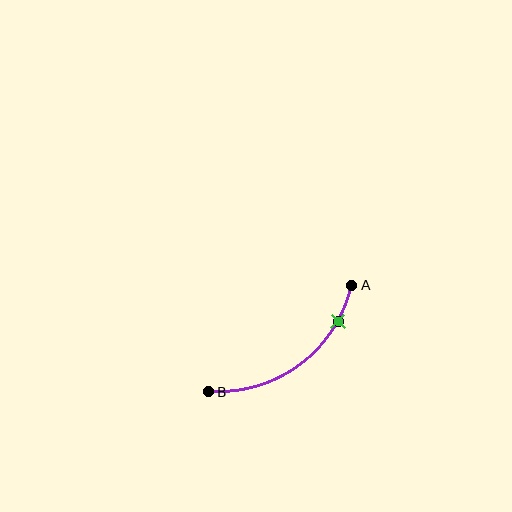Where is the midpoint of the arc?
The arc midpoint is the point on the curve farthest from the straight line joining A and B. It sits below and to the right of that line.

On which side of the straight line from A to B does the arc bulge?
The arc bulges below and to the right of the straight line connecting A and B.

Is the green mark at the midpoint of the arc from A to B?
No. The green mark lies on the arc but is closer to endpoint A. The arc midpoint would be at the point on the curve equidistant along the arc from both A and B.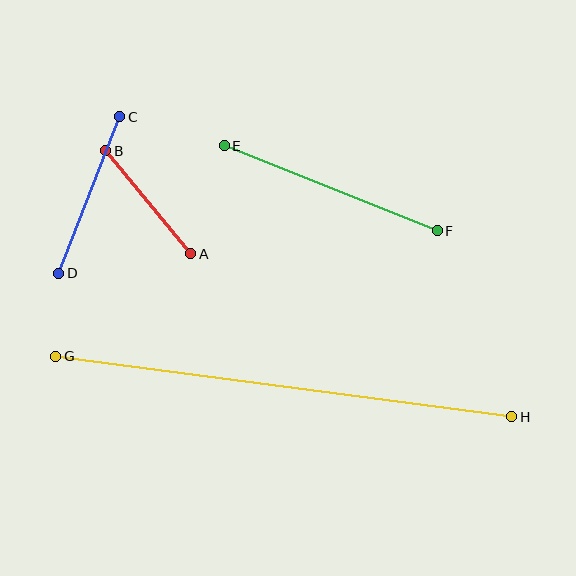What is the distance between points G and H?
The distance is approximately 460 pixels.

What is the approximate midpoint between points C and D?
The midpoint is at approximately (89, 195) pixels.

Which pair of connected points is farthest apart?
Points G and H are farthest apart.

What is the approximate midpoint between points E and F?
The midpoint is at approximately (331, 188) pixels.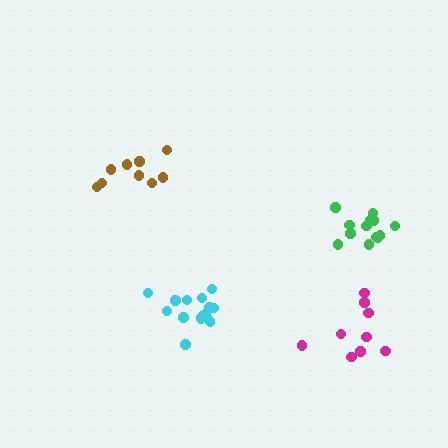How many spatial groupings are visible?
There are 4 spatial groupings.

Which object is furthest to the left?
The brown cluster is leftmost.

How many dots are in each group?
Group 1: 13 dots, Group 2: 14 dots, Group 3: 9 dots, Group 4: 9 dots (45 total).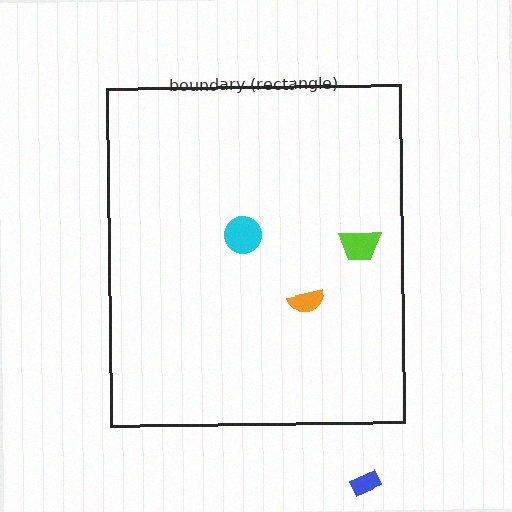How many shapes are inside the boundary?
3 inside, 1 outside.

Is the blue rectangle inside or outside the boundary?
Outside.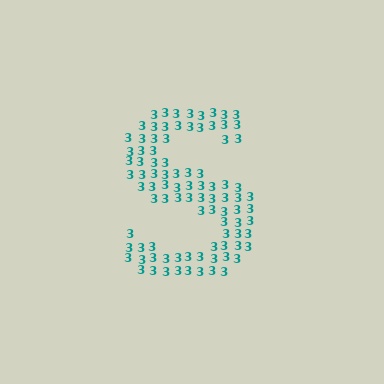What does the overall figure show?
The overall figure shows the letter S.